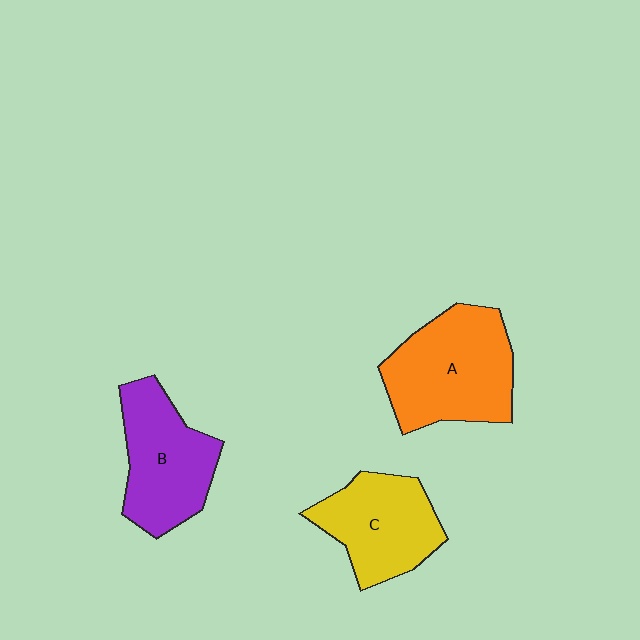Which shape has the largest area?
Shape A (orange).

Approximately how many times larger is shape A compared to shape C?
Approximately 1.3 times.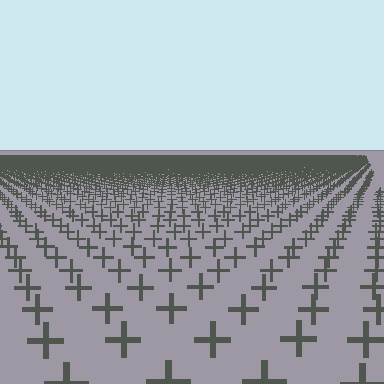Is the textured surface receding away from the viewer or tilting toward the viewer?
The surface is receding away from the viewer. Texture elements get smaller and denser toward the top.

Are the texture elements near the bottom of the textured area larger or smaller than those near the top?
Larger. Near the bottom, elements are closer to the viewer and appear at a bigger on-screen size.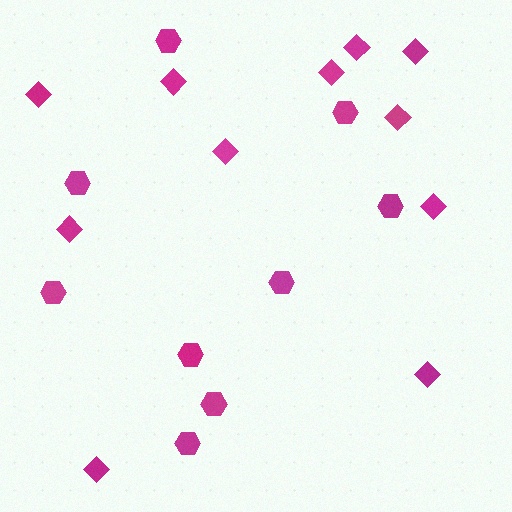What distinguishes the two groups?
There are 2 groups: one group of diamonds (11) and one group of hexagons (9).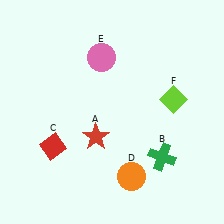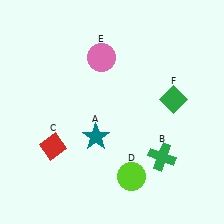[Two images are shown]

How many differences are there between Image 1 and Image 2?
There are 3 differences between the two images.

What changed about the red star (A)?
In Image 1, A is red. In Image 2, it changed to teal.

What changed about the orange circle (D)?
In Image 1, D is orange. In Image 2, it changed to lime.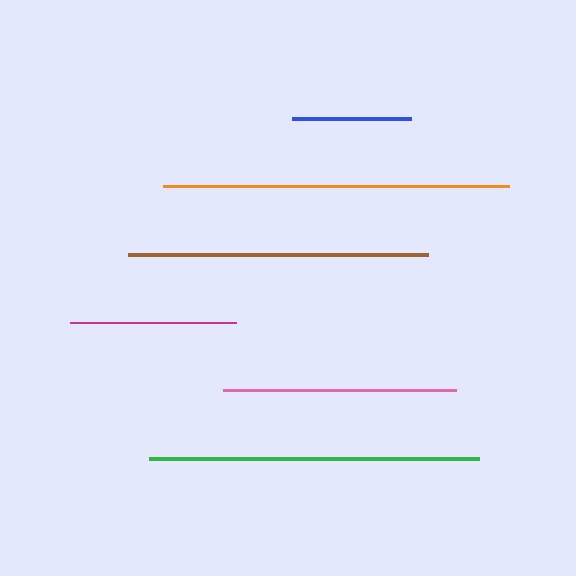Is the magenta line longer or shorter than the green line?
The green line is longer than the magenta line.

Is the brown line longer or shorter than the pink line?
The brown line is longer than the pink line.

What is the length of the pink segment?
The pink segment is approximately 232 pixels long.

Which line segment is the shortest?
The blue line is the shortest at approximately 119 pixels.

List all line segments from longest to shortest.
From longest to shortest: orange, green, brown, pink, magenta, blue.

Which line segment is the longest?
The orange line is the longest at approximately 347 pixels.